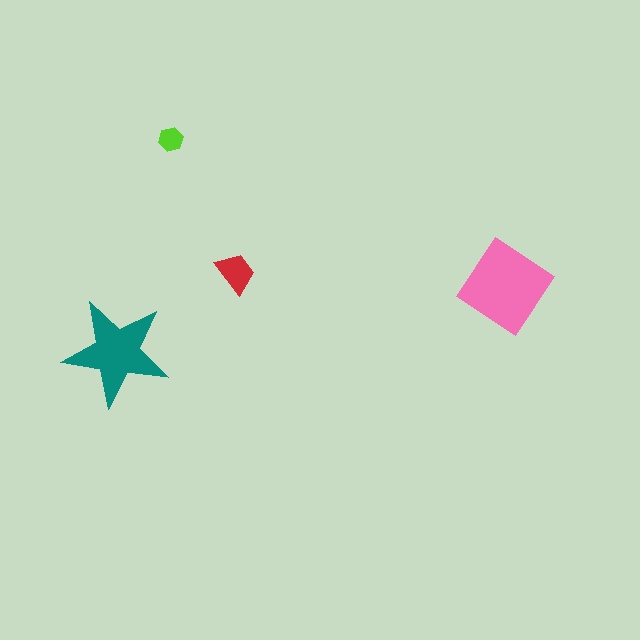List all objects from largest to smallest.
The pink diamond, the teal star, the red trapezoid, the lime hexagon.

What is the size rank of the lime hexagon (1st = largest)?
4th.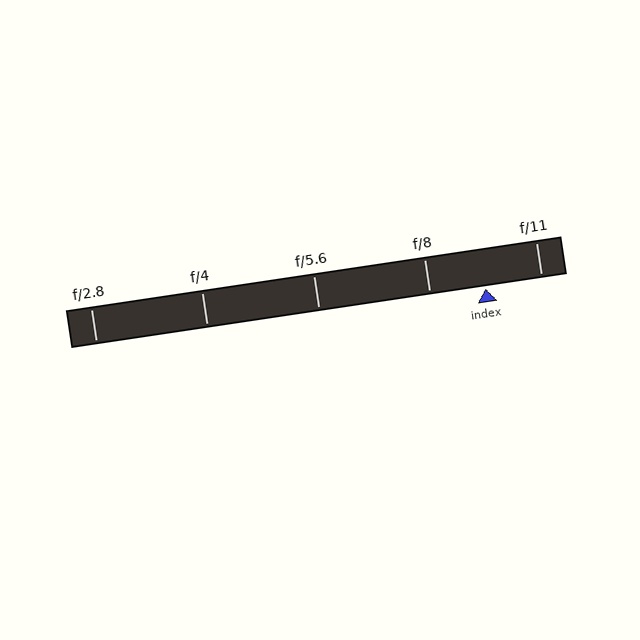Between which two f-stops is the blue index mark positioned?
The index mark is between f/8 and f/11.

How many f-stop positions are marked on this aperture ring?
There are 5 f-stop positions marked.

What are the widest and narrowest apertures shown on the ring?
The widest aperture shown is f/2.8 and the narrowest is f/11.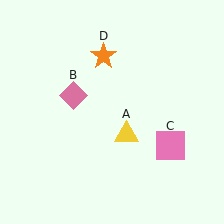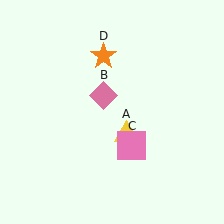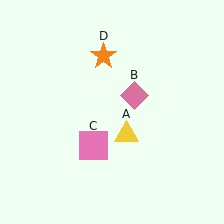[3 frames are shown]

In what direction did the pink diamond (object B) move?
The pink diamond (object B) moved right.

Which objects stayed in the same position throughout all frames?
Yellow triangle (object A) and orange star (object D) remained stationary.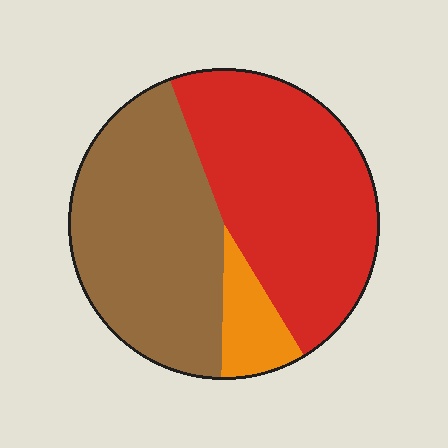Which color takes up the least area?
Orange, at roughly 10%.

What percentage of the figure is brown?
Brown covers 44% of the figure.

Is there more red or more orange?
Red.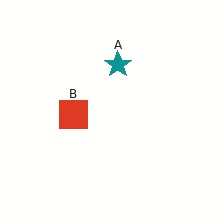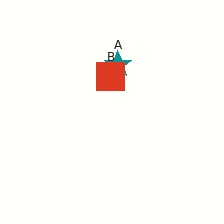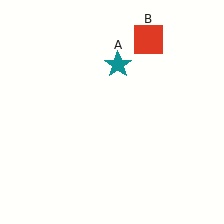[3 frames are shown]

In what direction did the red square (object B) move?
The red square (object B) moved up and to the right.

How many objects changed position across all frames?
1 object changed position: red square (object B).